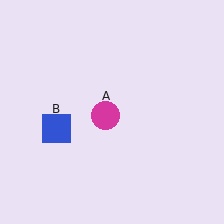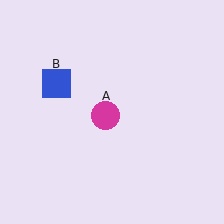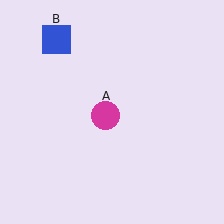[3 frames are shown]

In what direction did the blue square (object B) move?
The blue square (object B) moved up.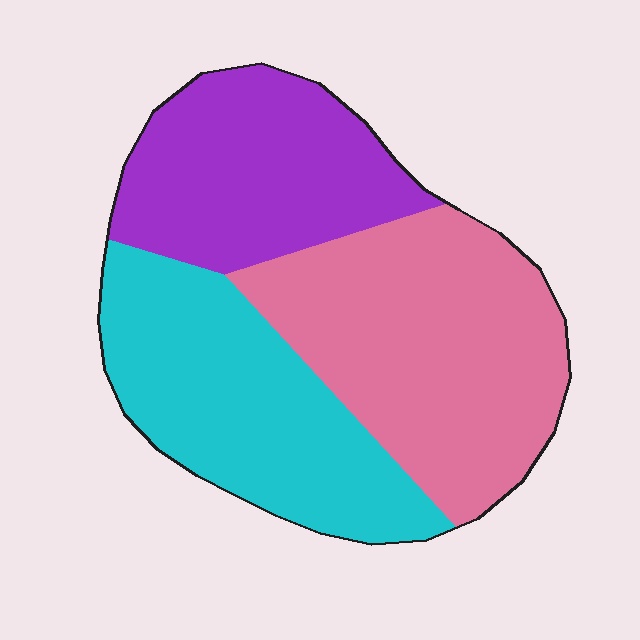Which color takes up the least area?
Purple, at roughly 30%.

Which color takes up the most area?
Pink, at roughly 40%.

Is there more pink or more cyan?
Pink.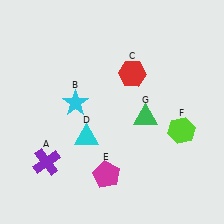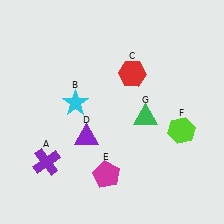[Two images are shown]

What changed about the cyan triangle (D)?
In Image 1, D is cyan. In Image 2, it changed to purple.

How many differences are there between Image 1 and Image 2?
There is 1 difference between the two images.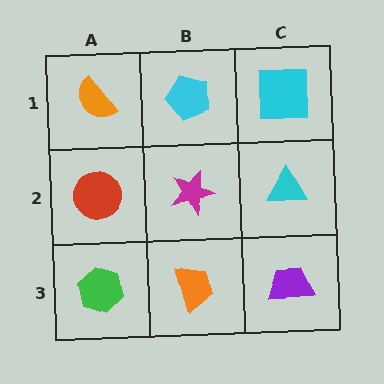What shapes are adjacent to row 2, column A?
An orange semicircle (row 1, column A), a green hexagon (row 3, column A), a magenta star (row 2, column B).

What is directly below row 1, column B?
A magenta star.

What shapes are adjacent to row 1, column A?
A red circle (row 2, column A), a cyan pentagon (row 1, column B).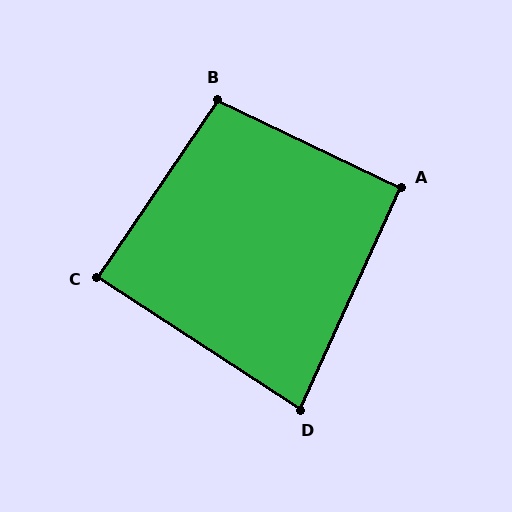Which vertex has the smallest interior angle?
D, at approximately 81 degrees.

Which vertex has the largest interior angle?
B, at approximately 99 degrees.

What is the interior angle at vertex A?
Approximately 91 degrees (approximately right).